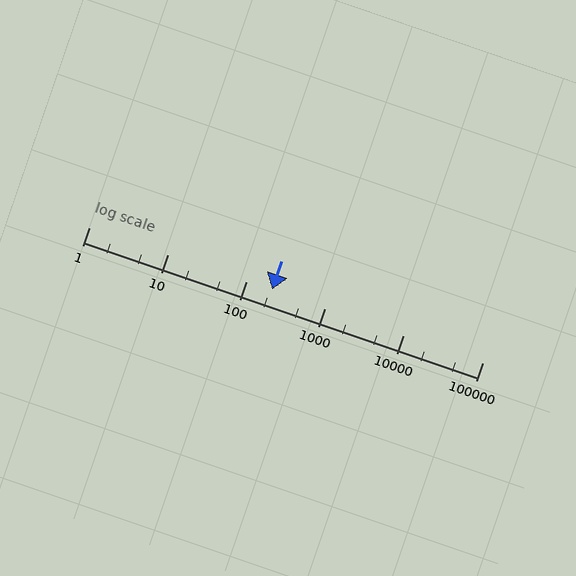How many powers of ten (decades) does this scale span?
The scale spans 5 decades, from 1 to 100000.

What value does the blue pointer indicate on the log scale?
The pointer indicates approximately 210.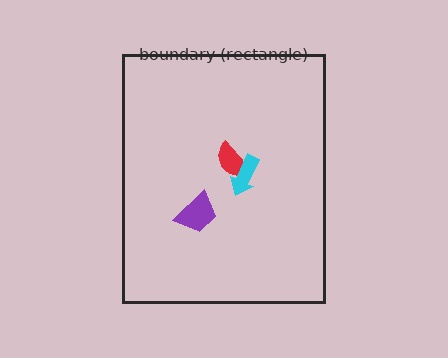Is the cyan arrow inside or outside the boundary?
Inside.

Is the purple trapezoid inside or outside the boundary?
Inside.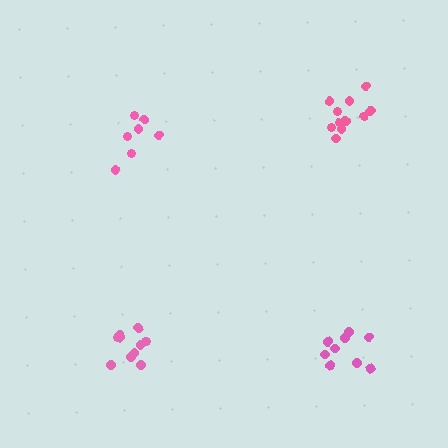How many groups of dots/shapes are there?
There are 4 groups.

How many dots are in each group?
Group 1: 7 dots, Group 2: 11 dots, Group 3: 12 dots, Group 4: 9 dots (39 total).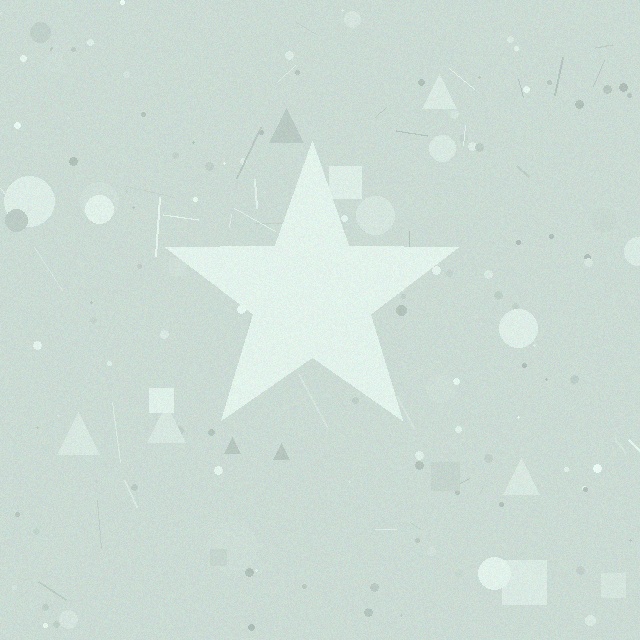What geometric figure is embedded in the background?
A star is embedded in the background.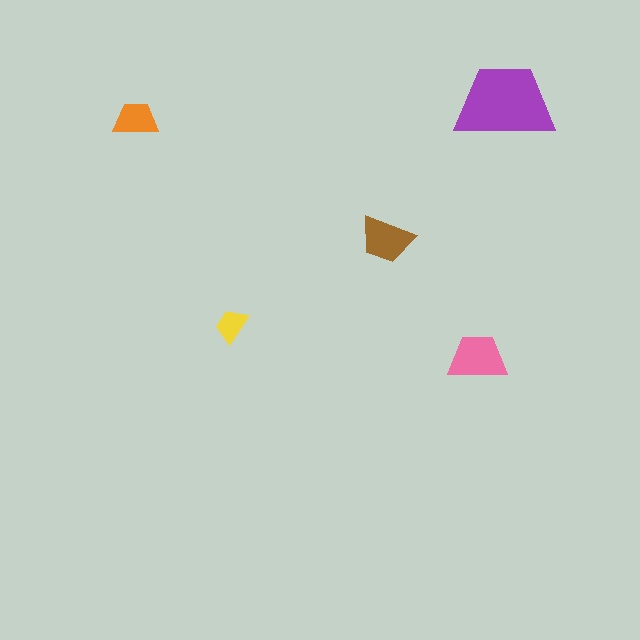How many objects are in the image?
There are 5 objects in the image.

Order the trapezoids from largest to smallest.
the purple one, the pink one, the brown one, the orange one, the yellow one.